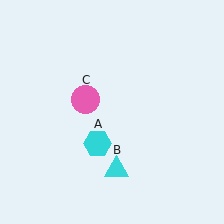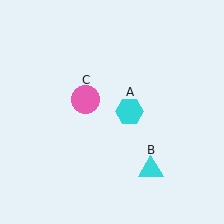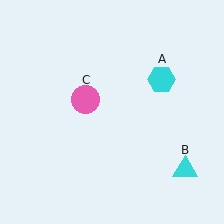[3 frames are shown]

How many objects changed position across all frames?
2 objects changed position: cyan hexagon (object A), cyan triangle (object B).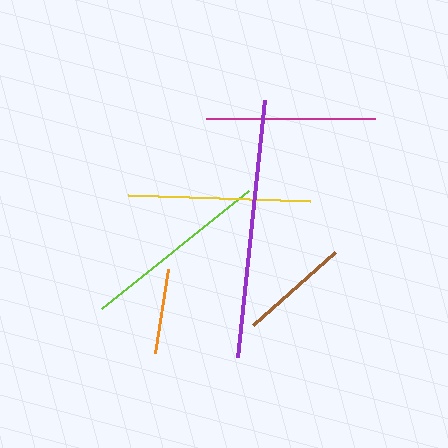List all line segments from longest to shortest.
From longest to shortest: purple, lime, yellow, magenta, brown, orange.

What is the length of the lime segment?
The lime segment is approximately 189 pixels long.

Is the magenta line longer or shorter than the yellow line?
The yellow line is longer than the magenta line.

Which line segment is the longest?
The purple line is the longest at approximately 258 pixels.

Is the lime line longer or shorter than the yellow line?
The lime line is longer than the yellow line.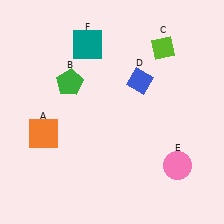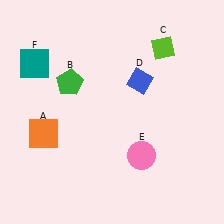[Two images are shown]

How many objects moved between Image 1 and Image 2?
2 objects moved between the two images.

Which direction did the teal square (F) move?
The teal square (F) moved left.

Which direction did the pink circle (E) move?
The pink circle (E) moved left.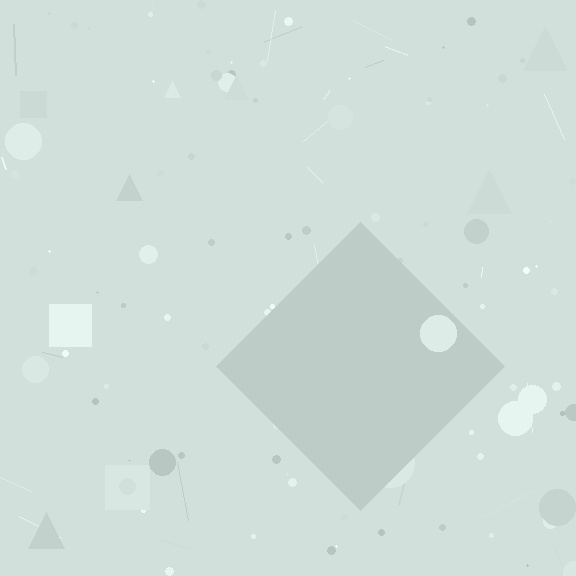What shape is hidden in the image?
A diamond is hidden in the image.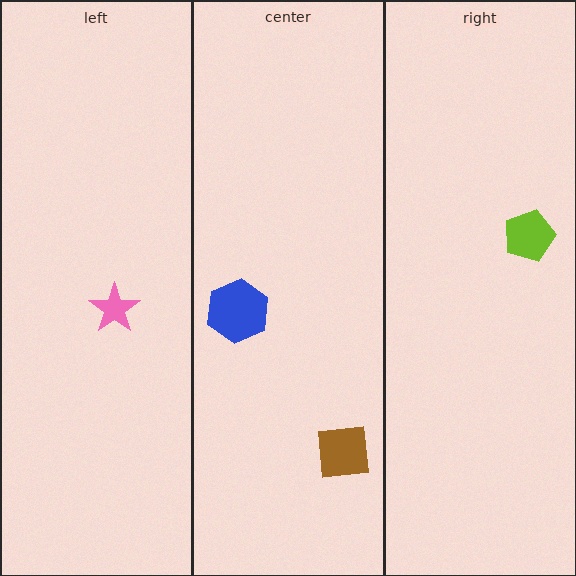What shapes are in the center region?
The blue hexagon, the brown square.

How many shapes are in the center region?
2.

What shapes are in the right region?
The lime pentagon.